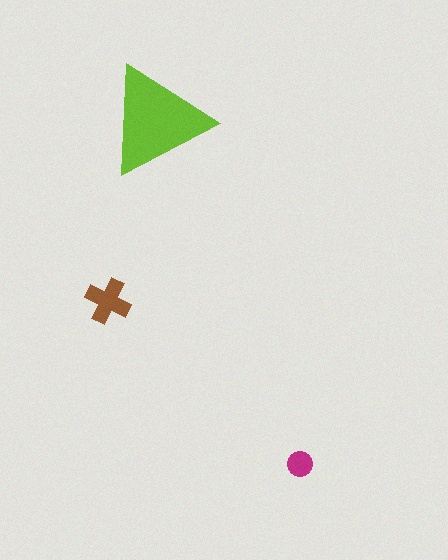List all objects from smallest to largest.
The magenta circle, the brown cross, the lime triangle.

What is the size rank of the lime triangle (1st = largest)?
1st.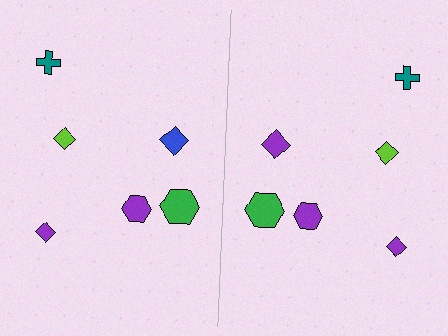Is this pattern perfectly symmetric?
No, the pattern is not perfectly symmetric. The purple diamond on the right side breaks the symmetry — its mirror counterpart is blue.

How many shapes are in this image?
There are 12 shapes in this image.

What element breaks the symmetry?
The purple diamond on the right side breaks the symmetry — its mirror counterpart is blue.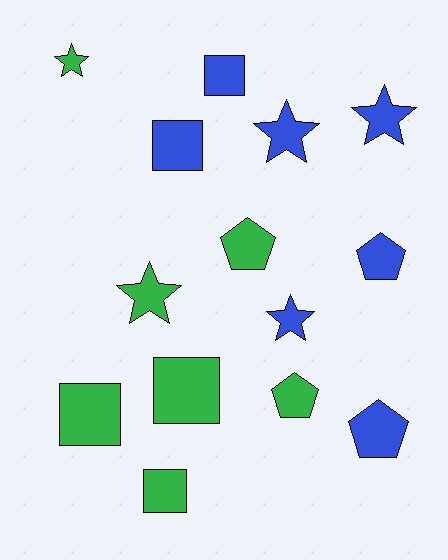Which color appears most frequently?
Green, with 7 objects.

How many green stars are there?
There are 2 green stars.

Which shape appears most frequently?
Square, with 5 objects.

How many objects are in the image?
There are 14 objects.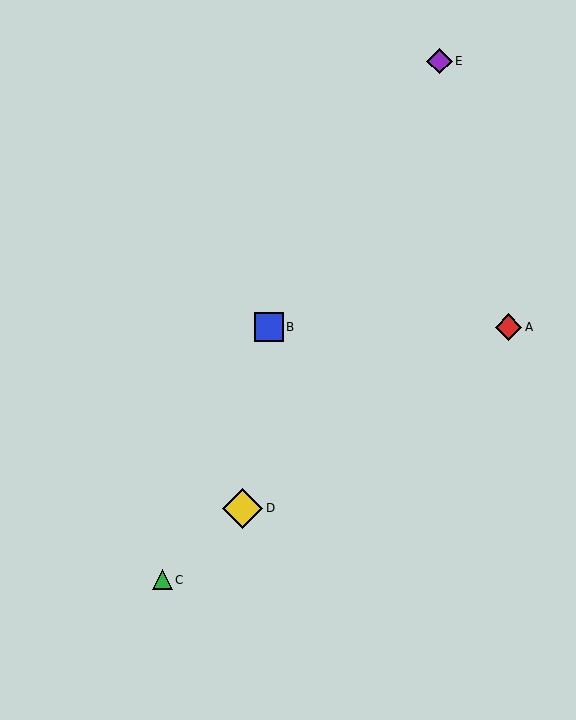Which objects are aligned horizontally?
Objects A, B are aligned horizontally.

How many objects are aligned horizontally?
2 objects (A, B) are aligned horizontally.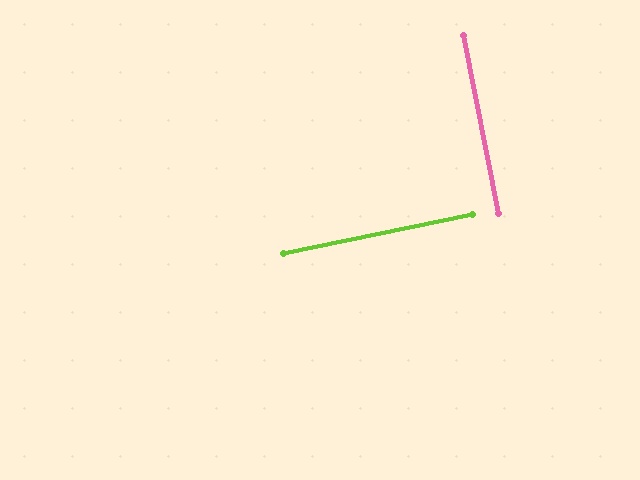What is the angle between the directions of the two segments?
Approximately 90 degrees.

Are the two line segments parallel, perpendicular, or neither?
Perpendicular — they meet at approximately 90°.